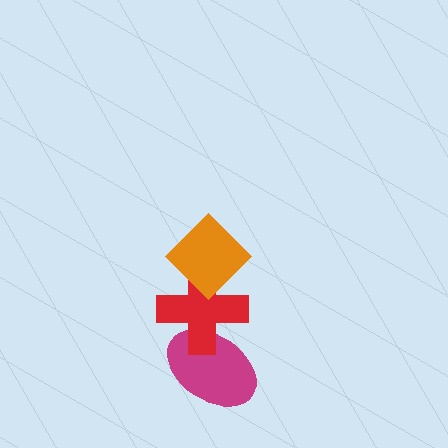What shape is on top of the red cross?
The orange diamond is on top of the red cross.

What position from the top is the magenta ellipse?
The magenta ellipse is 3rd from the top.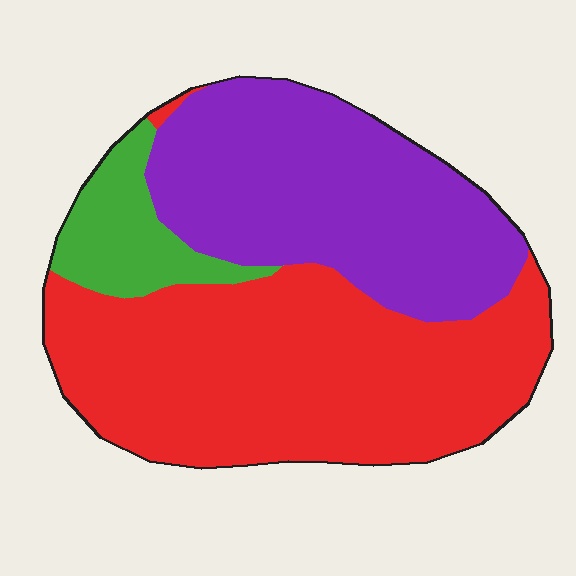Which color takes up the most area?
Red, at roughly 50%.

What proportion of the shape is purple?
Purple covers about 40% of the shape.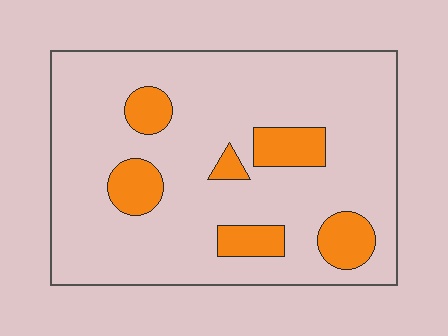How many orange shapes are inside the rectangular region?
6.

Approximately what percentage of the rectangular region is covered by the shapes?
Approximately 15%.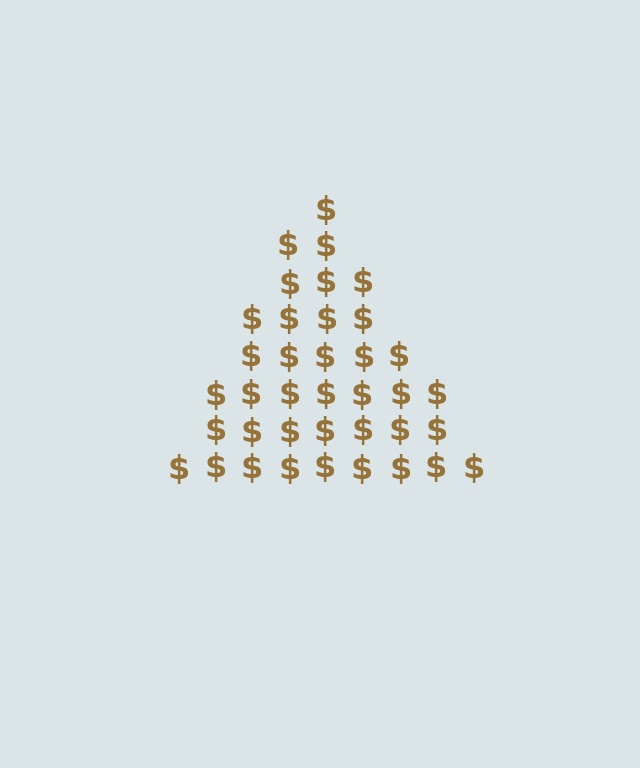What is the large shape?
The large shape is a triangle.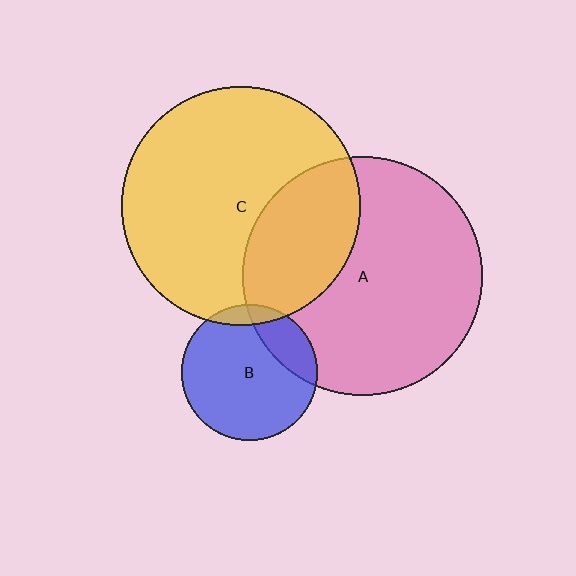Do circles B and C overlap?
Yes.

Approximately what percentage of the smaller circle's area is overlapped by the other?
Approximately 10%.